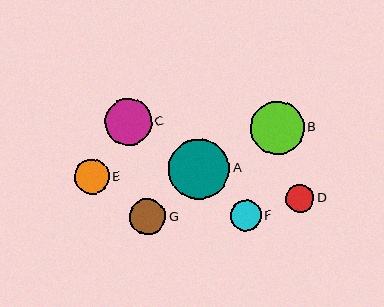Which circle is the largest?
Circle A is the largest with a size of approximately 61 pixels.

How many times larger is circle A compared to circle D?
Circle A is approximately 2.2 times the size of circle D.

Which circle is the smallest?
Circle D is the smallest with a size of approximately 28 pixels.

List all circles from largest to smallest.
From largest to smallest: A, B, C, G, E, F, D.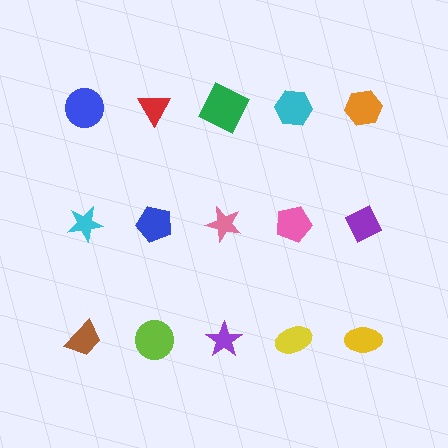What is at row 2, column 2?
A blue pentagon.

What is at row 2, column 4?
A pink pentagon.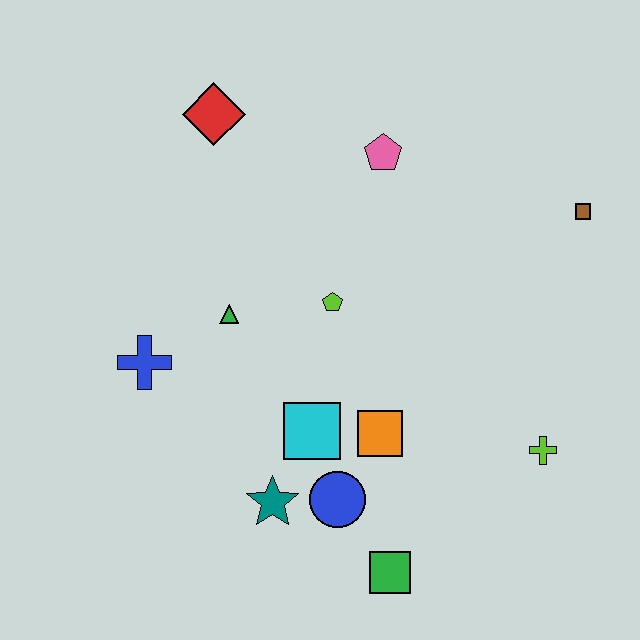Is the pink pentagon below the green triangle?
No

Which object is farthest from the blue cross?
The brown square is farthest from the blue cross.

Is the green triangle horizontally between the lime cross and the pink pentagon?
No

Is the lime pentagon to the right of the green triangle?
Yes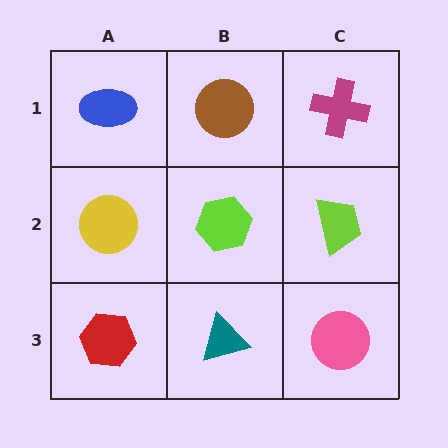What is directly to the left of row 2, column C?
A lime hexagon.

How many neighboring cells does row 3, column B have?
3.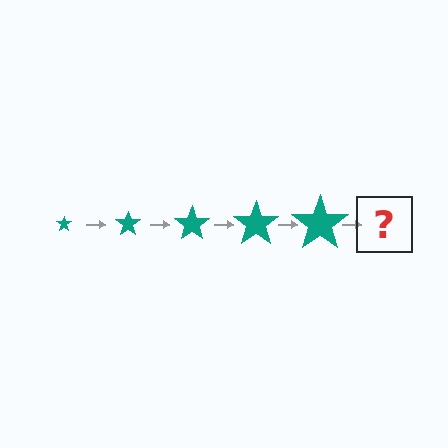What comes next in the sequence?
The next element should be a teal star, larger than the previous one.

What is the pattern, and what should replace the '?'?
The pattern is that the star gets progressively larger each step. The '?' should be a teal star, larger than the previous one.